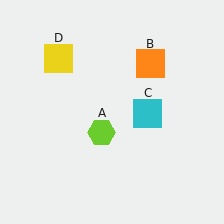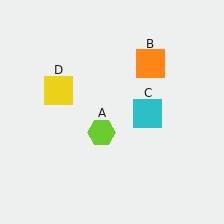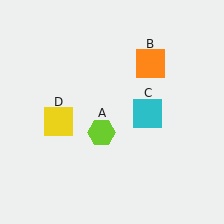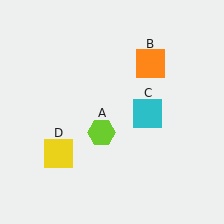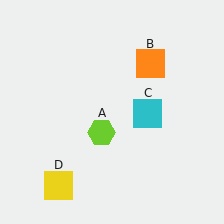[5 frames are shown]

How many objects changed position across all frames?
1 object changed position: yellow square (object D).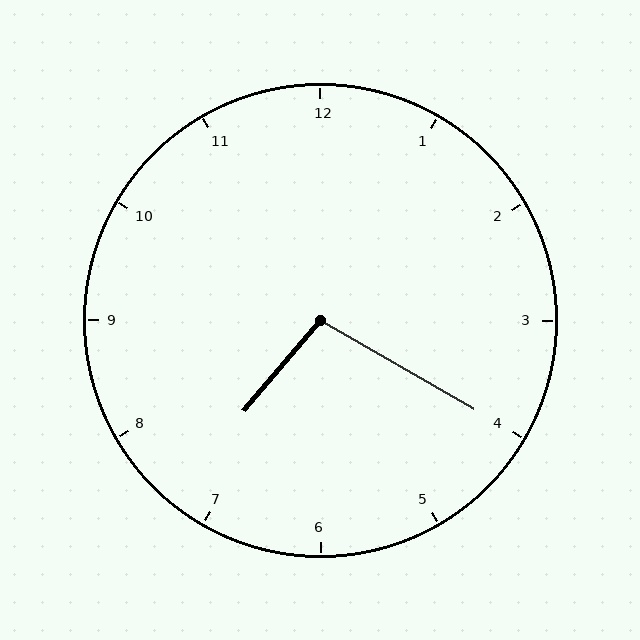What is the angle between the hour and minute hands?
Approximately 100 degrees.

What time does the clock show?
7:20.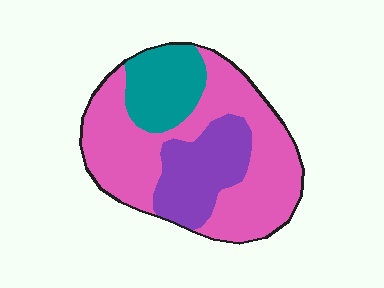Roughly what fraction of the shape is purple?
Purple takes up less than a quarter of the shape.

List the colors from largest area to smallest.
From largest to smallest: pink, purple, teal.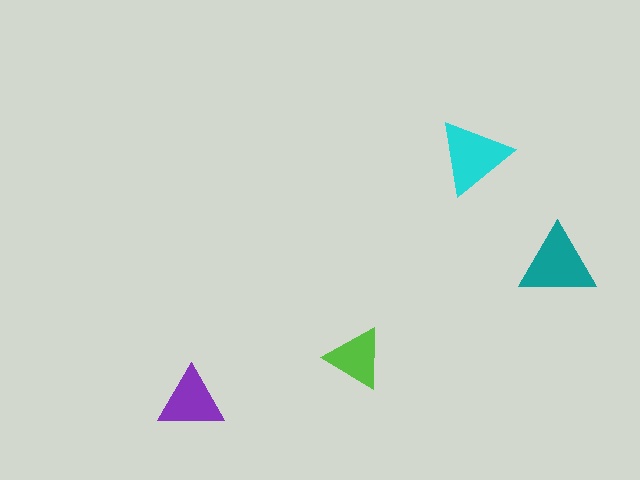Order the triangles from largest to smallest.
the teal one, the cyan one, the purple one, the lime one.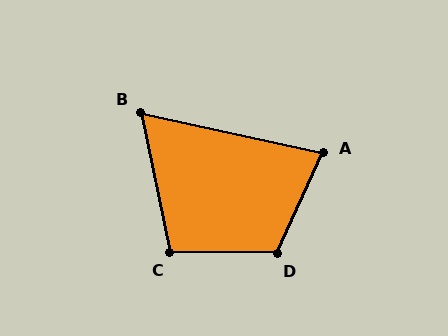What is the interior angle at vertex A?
Approximately 78 degrees (acute).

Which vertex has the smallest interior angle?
B, at approximately 66 degrees.